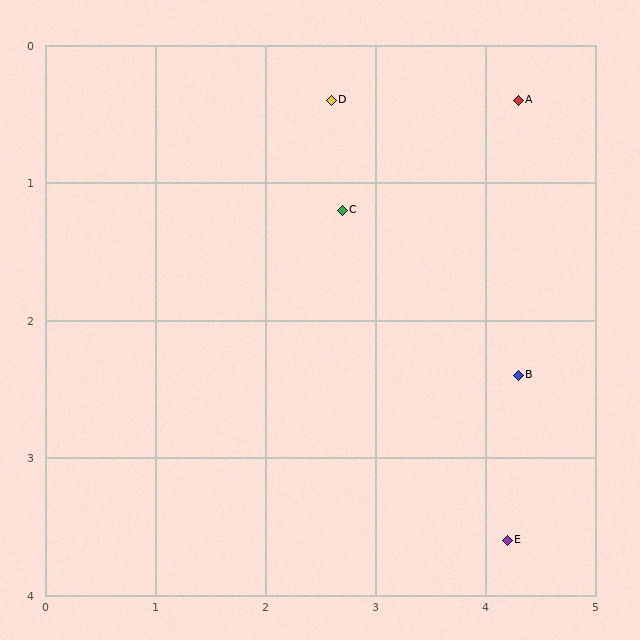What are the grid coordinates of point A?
Point A is at approximately (4.3, 0.4).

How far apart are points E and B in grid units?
Points E and B are about 1.2 grid units apart.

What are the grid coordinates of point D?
Point D is at approximately (2.6, 0.4).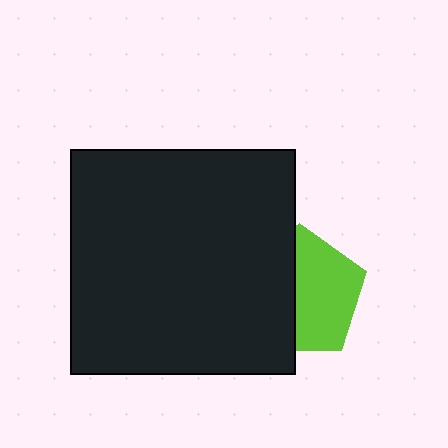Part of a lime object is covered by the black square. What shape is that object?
It is a pentagon.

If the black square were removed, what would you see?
You would see the complete lime pentagon.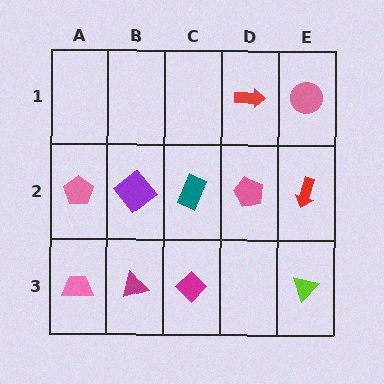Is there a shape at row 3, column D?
No, that cell is empty.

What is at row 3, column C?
A magenta diamond.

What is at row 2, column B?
A purple diamond.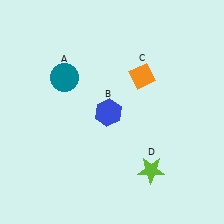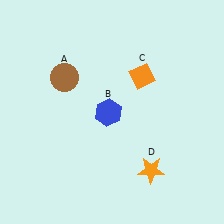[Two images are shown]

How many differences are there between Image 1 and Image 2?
There are 2 differences between the two images.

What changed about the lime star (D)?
In Image 1, D is lime. In Image 2, it changed to orange.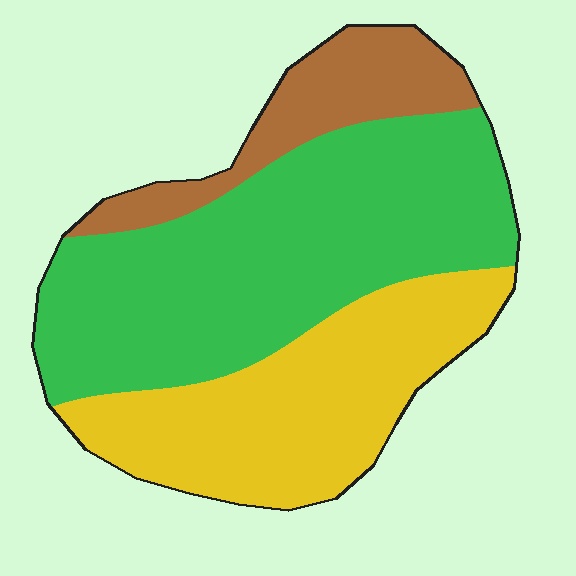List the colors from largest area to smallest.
From largest to smallest: green, yellow, brown.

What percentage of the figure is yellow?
Yellow takes up about one third (1/3) of the figure.